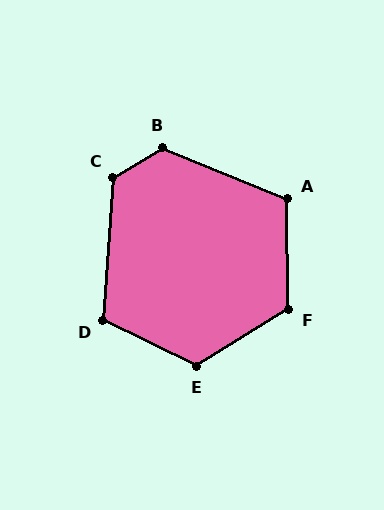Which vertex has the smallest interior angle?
D, at approximately 112 degrees.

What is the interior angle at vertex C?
Approximately 125 degrees (obtuse).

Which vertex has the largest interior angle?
B, at approximately 127 degrees.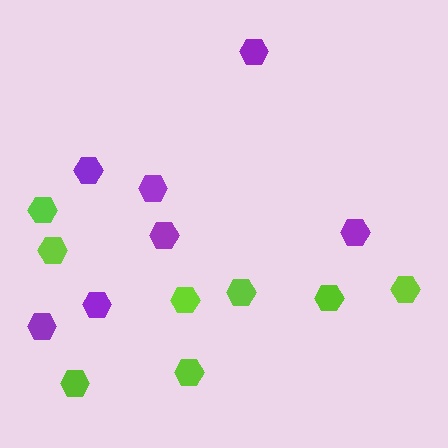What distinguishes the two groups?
There are 2 groups: one group of lime hexagons (8) and one group of purple hexagons (7).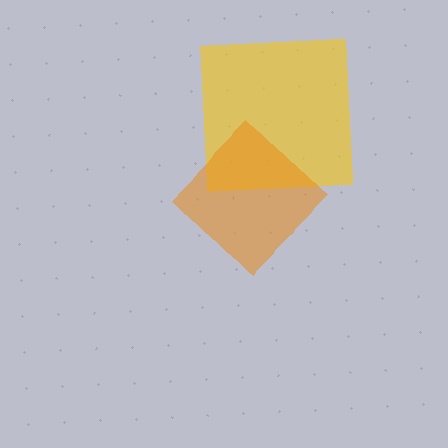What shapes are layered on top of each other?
The layered shapes are: a yellow square, an orange diamond.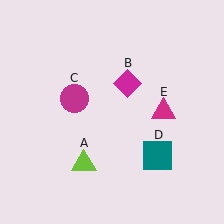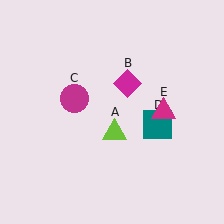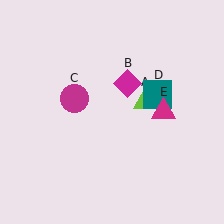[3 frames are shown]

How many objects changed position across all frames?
2 objects changed position: lime triangle (object A), teal square (object D).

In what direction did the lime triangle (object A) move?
The lime triangle (object A) moved up and to the right.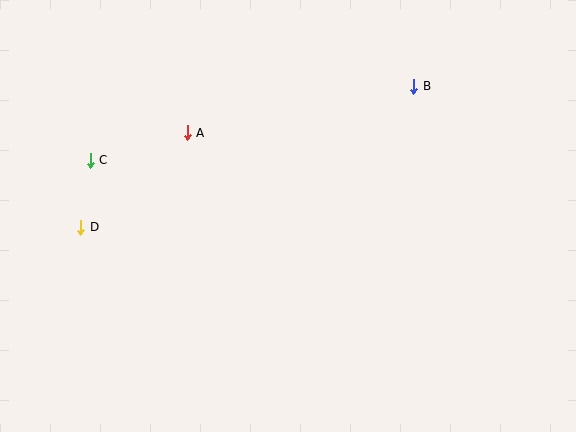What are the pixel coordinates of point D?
Point D is at (81, 227).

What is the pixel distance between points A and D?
The distance between A and D is 142 pixels.